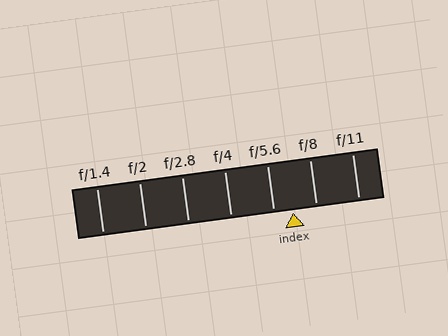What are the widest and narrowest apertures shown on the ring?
The widest aperture shown is f/1.4 and the narrowest is f/11.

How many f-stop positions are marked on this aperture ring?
There are 7 f-stop positions marked.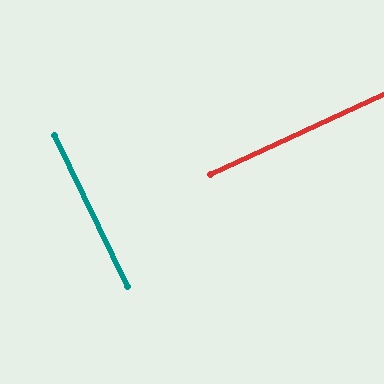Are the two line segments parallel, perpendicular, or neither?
Perpendicular — they meet at approximately 89°.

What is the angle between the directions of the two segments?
Approximately 89 degrees.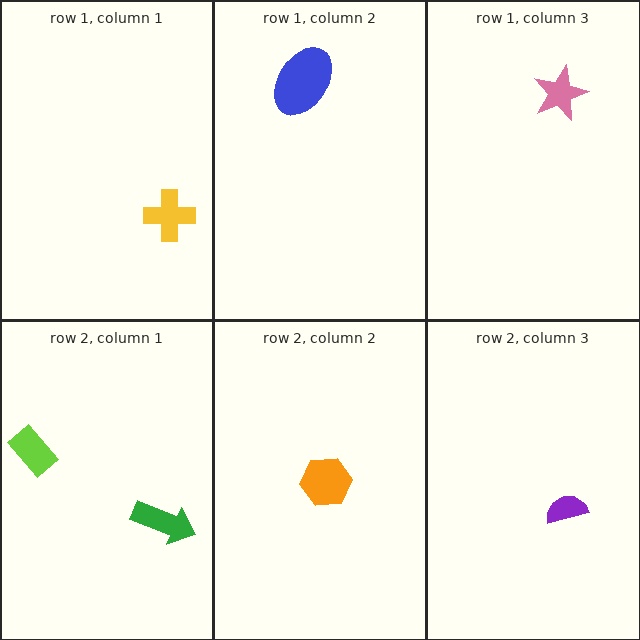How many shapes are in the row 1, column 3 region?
1.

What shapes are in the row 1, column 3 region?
The pink star.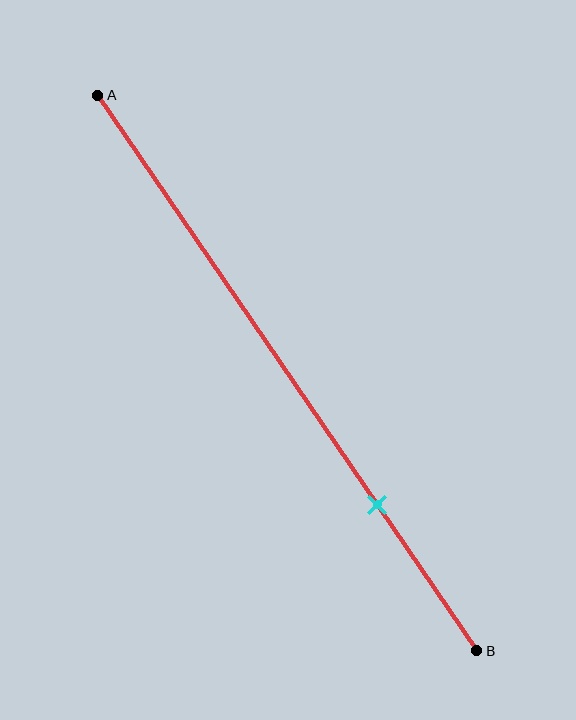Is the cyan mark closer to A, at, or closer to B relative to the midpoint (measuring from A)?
The cyan mark is closer to point B than the midpoint of segment AB.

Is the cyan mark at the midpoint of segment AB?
No, the mark is at about 75% from A, not at the 50% midpoint.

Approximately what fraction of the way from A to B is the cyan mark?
The cyan mark is approximately 75% of the way from A to B.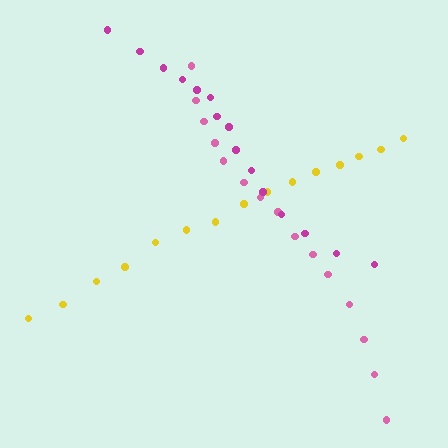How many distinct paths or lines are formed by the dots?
There are 3 distinct paths.